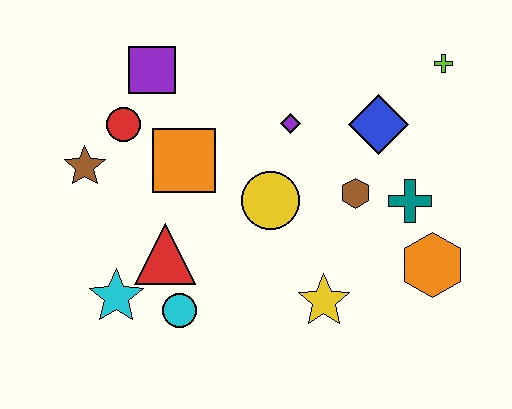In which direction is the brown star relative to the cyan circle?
The brown star is above the cyan circle.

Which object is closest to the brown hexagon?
The teal cross is closest to the brown hexagon.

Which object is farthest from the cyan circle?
The lime cross is farthest from the cyan circle.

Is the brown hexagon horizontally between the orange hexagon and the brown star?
Yes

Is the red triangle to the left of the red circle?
No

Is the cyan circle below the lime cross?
Yes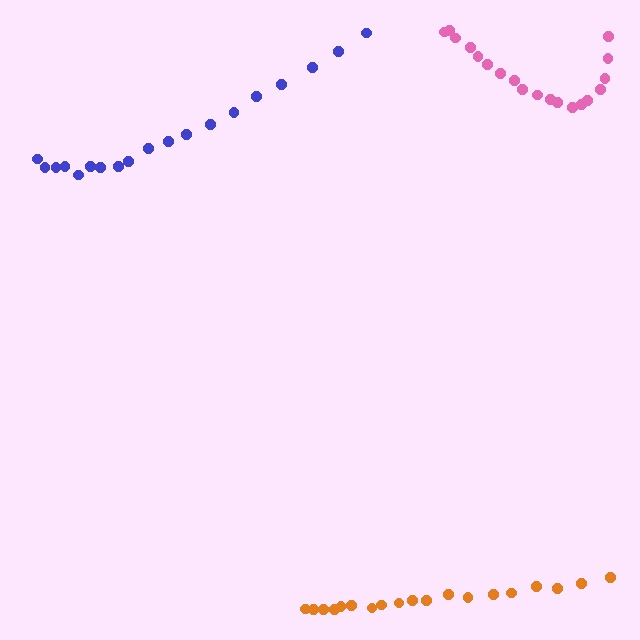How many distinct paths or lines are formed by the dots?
There are 3 distinct paths.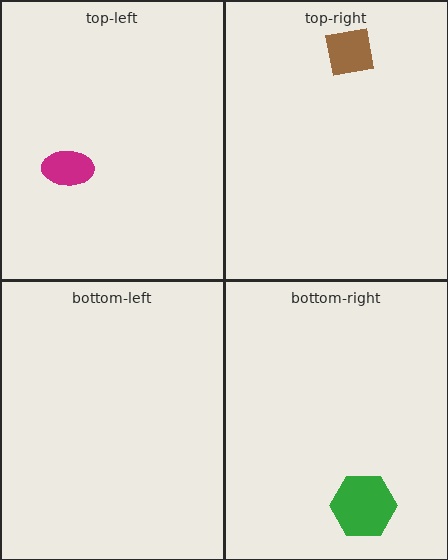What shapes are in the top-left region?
The magenta ellipse.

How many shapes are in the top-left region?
1.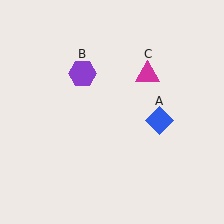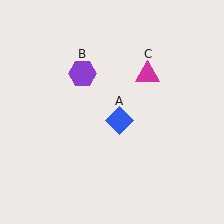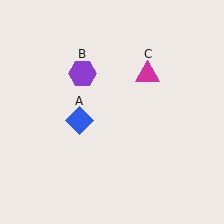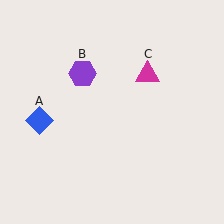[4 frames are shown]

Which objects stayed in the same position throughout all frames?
Purple hexagon (object B) and magenta triangle (object C) remained stationary.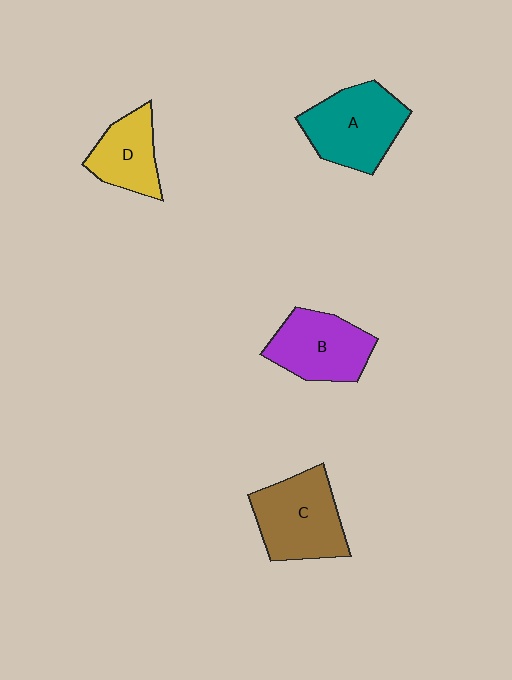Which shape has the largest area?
Shape C (brown).